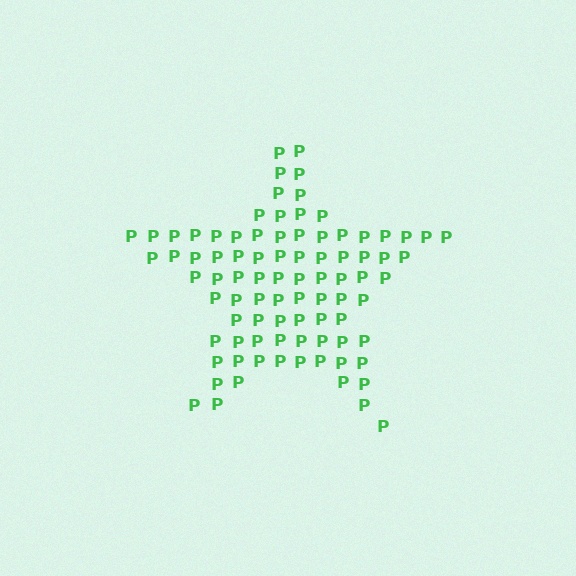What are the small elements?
The small elements are letter P's.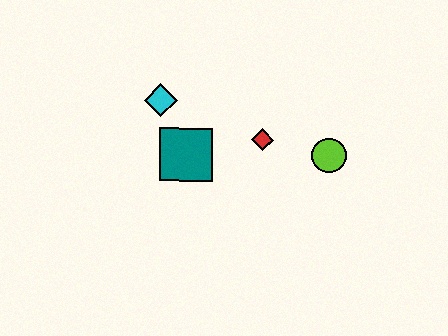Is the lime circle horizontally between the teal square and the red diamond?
No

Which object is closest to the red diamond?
The lime circle is closest to the red diamond.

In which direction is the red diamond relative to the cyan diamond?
The red diamond is to the right of the cyan diamond.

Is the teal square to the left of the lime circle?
Yes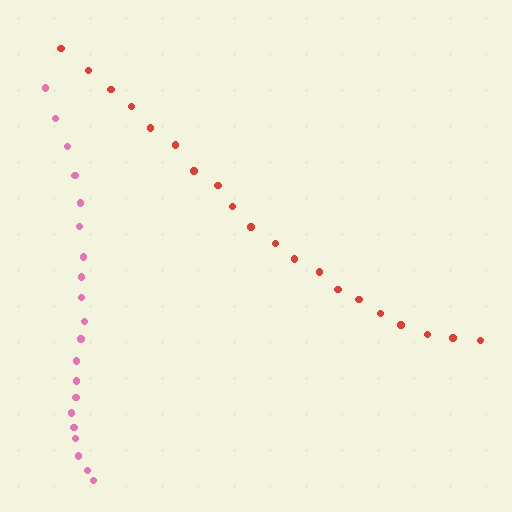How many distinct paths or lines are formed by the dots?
There are 2 distinct paths.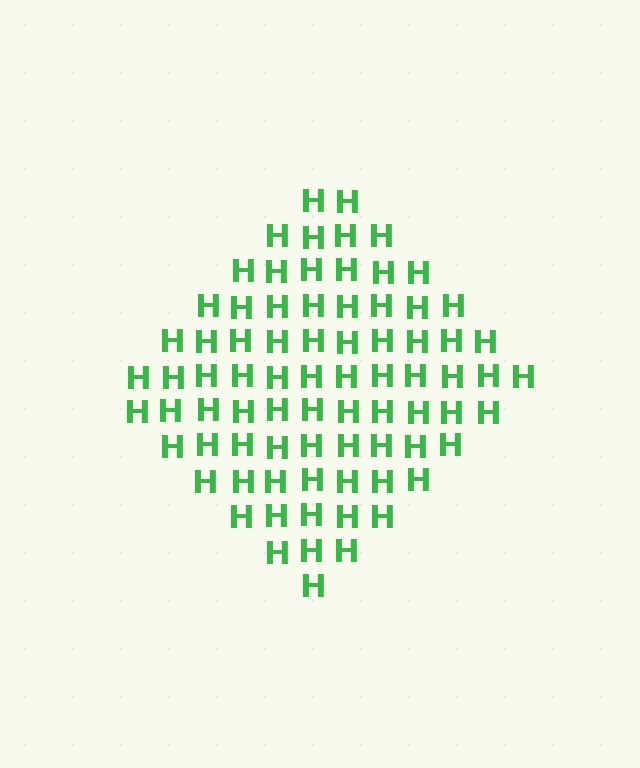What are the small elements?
The small elements are letter H's.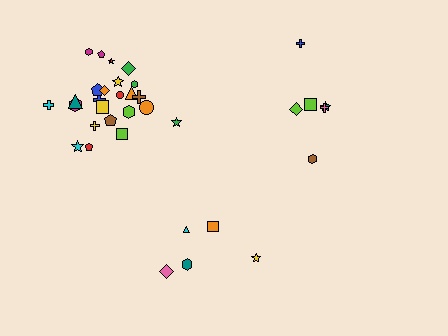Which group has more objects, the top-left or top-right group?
The top-left group.